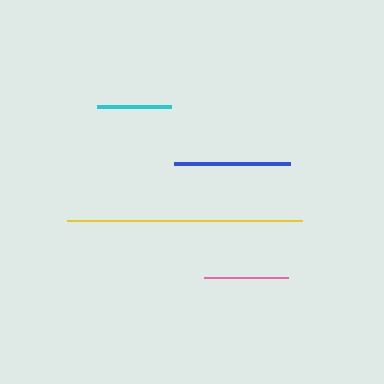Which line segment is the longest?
The yellow line is the longest at approximately 236 pixels.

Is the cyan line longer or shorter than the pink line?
The pink line is longer than the cyan line.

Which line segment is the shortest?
The cyan line is the shortest at approximately 74 pixels.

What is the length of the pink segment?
The pink segment is approximately 84 pixels long.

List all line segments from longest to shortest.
From longest to shortest: yellow, blue, pink, cyan.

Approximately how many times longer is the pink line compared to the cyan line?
The pink line is approximately 1.1 times the length of the cyan line.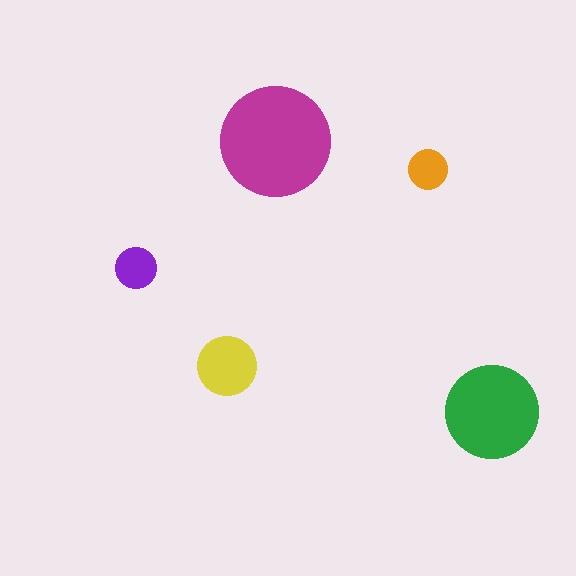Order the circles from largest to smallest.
the magenta one, the green one, the yellow one, the purple one, the orange one.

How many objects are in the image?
There are 5 objects in the image.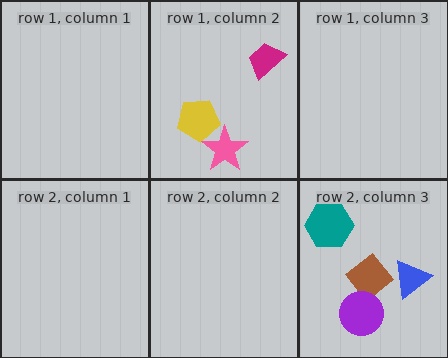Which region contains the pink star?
The row 1, column 2 region.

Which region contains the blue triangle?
The row 2, column 3 region.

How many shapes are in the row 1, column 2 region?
3.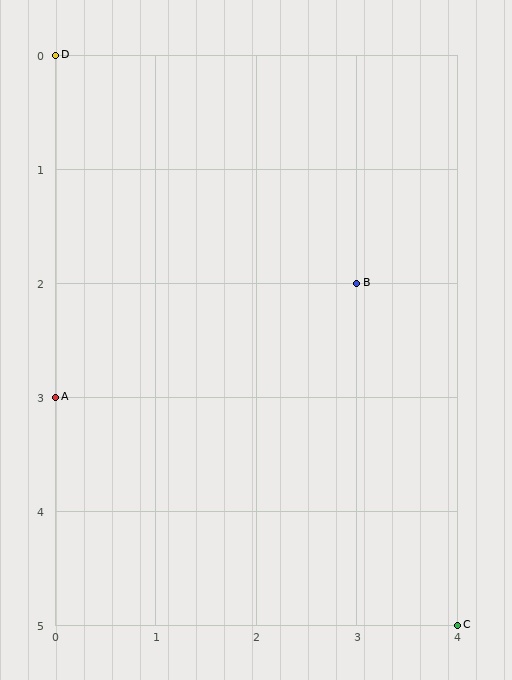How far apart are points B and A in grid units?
Points B and A are 3 columns and 1 row apart (about 3.2 grid units diagonally).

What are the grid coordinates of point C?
Point C is at grid coordinates (4, 5).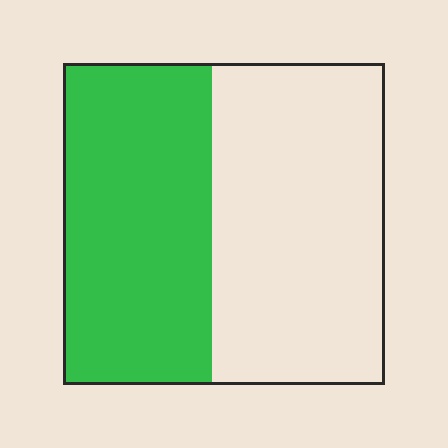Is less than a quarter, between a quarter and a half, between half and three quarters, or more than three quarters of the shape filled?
Between a quarter and a half.